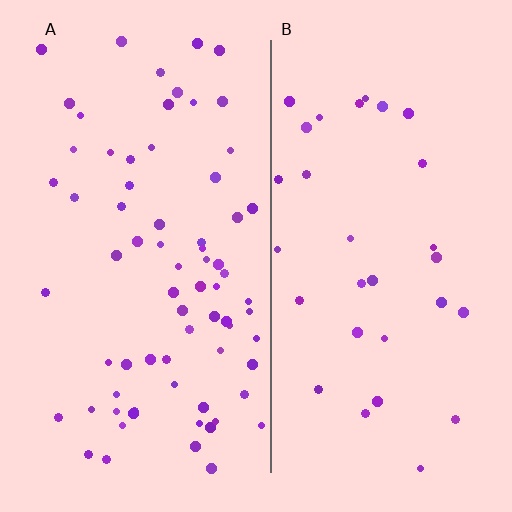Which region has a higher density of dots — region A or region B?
A (the left).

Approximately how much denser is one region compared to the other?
Approximately 2.3× — region A over region B.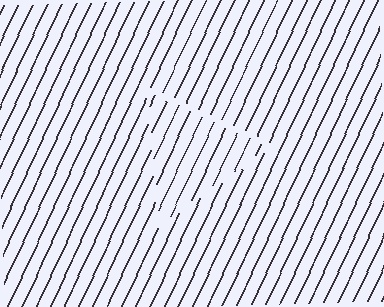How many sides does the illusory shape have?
3 sides — the line-ends trace a triangle.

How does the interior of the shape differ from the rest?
The interior of the shape contains the same grating, shifted by half a period — the contour is defined by the phase discontinuity where line-ends from the inner and outer gratings abut.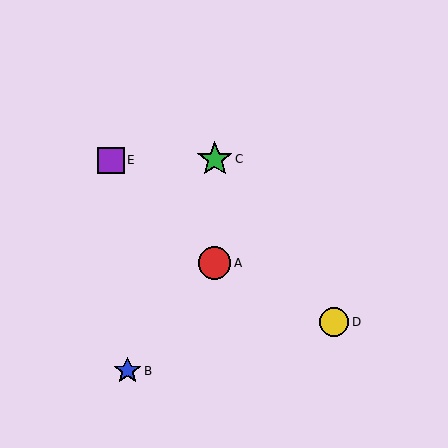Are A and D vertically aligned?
No, A is at x≈215 and D is at x≈334.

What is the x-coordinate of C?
Object C is at x≈215.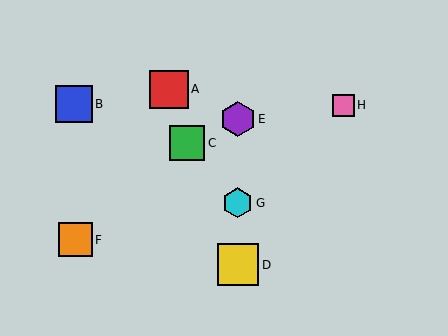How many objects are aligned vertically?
3 objects (D, E, G) are aligned vertically.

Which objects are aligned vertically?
Objects D, E, G are aligned vertically.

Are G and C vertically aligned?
No, G is at x≈238 and C is at x≈187.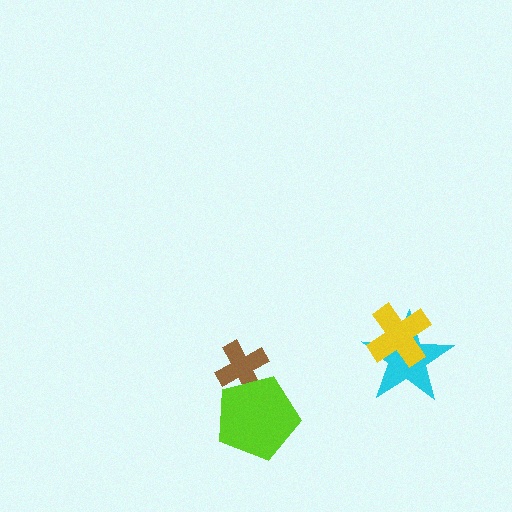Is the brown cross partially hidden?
Yes, it is partially covered by another shape.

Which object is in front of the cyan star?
The yellow cross is in front of the cyan star.